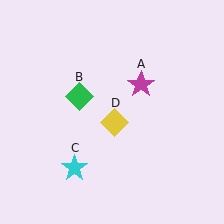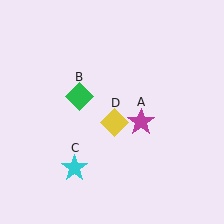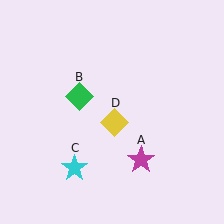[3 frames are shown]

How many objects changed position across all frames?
1 object changed position: magenta star (object A).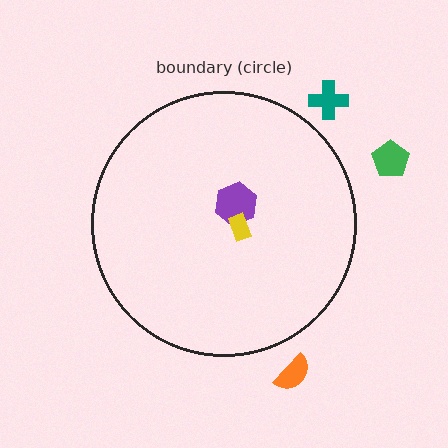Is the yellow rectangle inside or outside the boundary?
Inside.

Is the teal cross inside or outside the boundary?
Outside.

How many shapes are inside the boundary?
2 inside, 3 outside.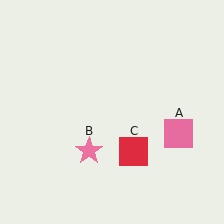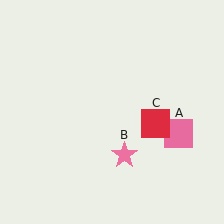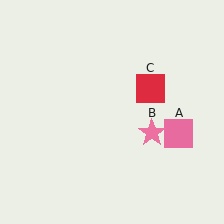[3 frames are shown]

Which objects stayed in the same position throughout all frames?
Pink square (object A) remained stationary.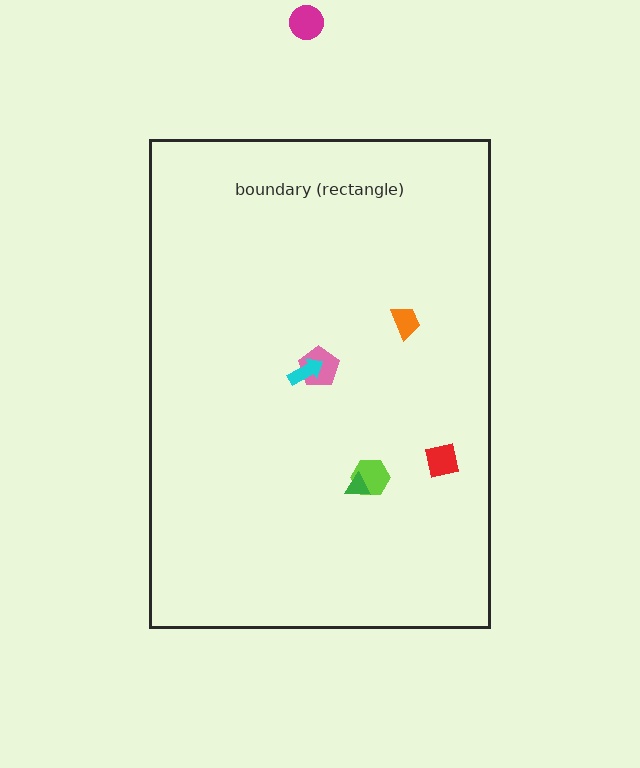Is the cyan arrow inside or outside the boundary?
Inside.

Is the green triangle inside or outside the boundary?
Inside.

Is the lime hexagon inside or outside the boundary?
Inside.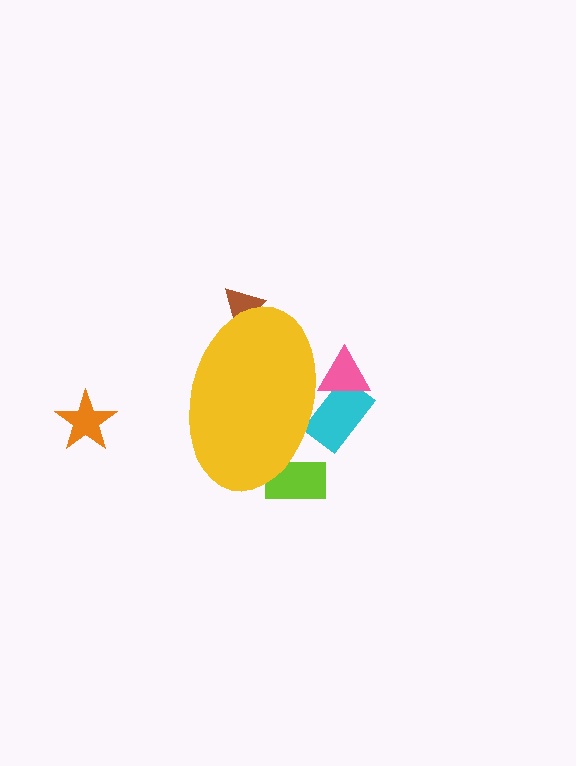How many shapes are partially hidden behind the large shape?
4 shapes are partially hidden.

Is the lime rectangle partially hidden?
Yes, the lime rectangle is partially hidden behind the yellow ellipse.